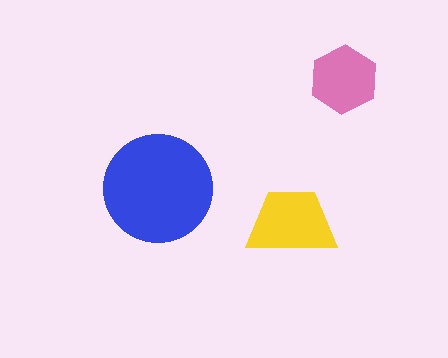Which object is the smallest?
The pink hexagon.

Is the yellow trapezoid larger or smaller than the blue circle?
Smaller.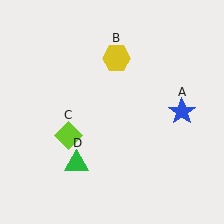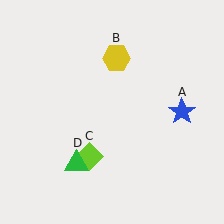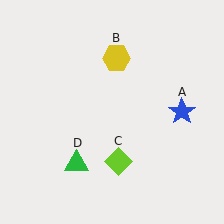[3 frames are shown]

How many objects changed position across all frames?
1 object changed position: lime diamond (object C).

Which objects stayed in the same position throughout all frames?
Blue star (object A) and yellow hexagon (object B) and green triangle (object D) remained stationary.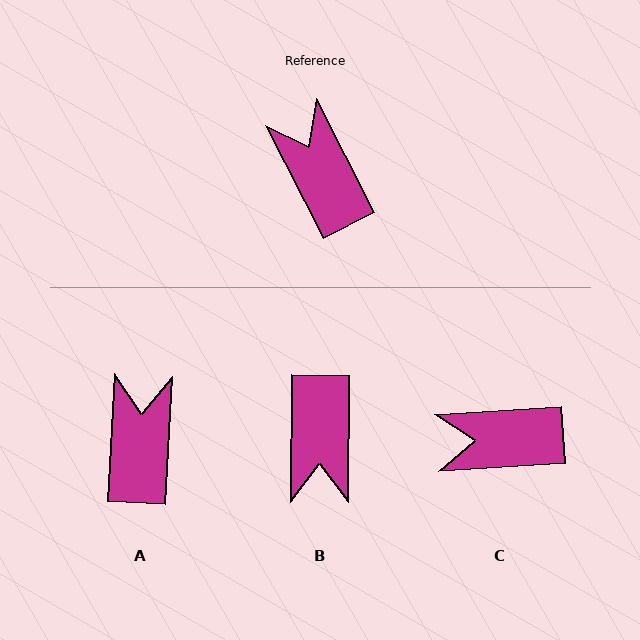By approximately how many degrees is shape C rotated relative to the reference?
Approximately 66 degrees counter-clockwise.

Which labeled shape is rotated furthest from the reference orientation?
B, about 152 degrees away.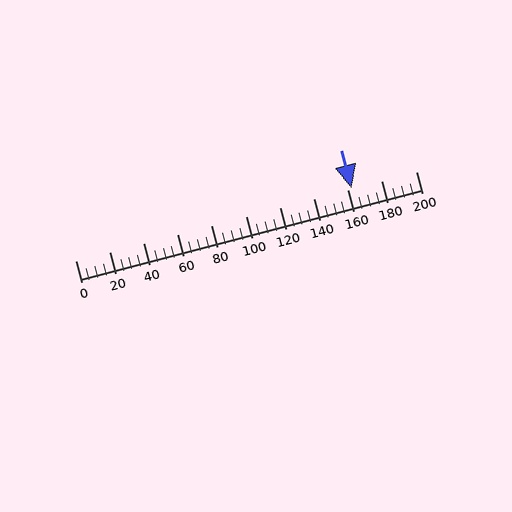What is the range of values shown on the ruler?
The ruler shows values from 0 to 200.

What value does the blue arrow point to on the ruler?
The blue arrow points to approximately 162.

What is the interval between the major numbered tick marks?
The major tick marks are spaced 20 units apart.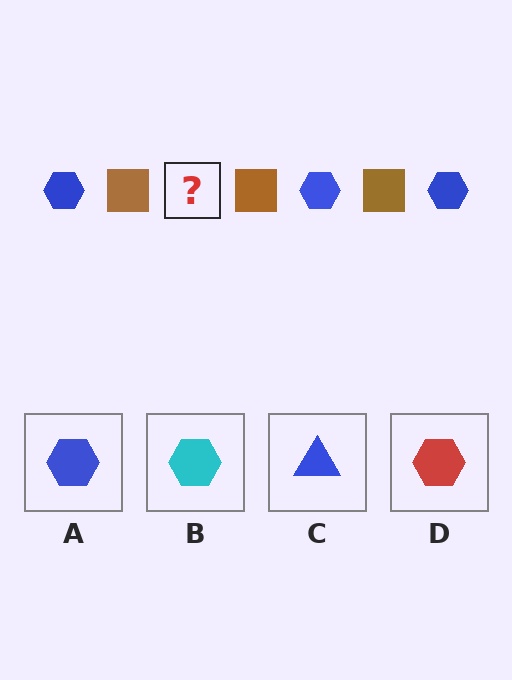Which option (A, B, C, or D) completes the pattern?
A.